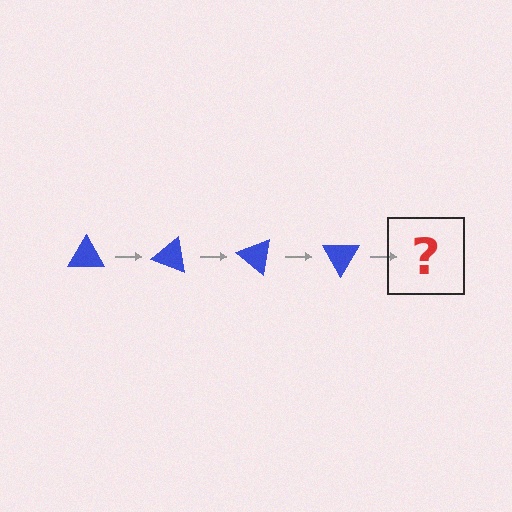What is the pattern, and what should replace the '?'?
The pattern is that the triangle rotates 20 degrees each step. The '?' should be a blue triangle rotated 80 degrees.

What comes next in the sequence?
The next element should be a blue triangle rotated 80 degrees.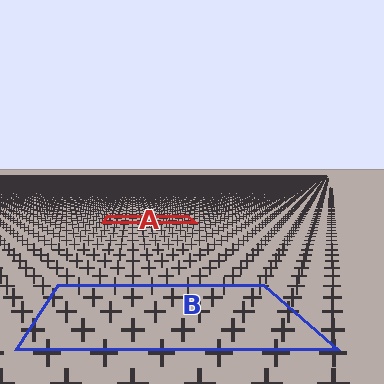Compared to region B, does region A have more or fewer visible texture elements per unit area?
Region A has more texture elements per unit area — they are packed more densely because it is farther away.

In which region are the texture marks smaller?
The texture marks are smaller in region A, because it is farther away.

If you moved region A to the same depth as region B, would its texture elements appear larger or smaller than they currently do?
They would appear larger. At a closer depth, the same texture elements are projected at a bigger on-screen size.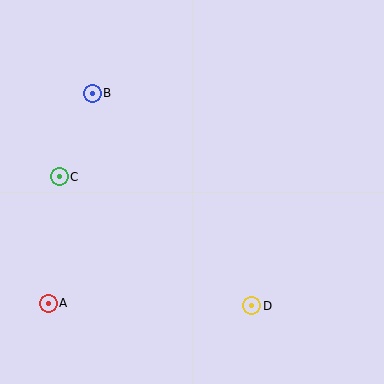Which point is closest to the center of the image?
Point D at (252, 306) is closest to the center.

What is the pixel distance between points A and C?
The distance between A and C is 127 pixels.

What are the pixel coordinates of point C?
Point C is at (59, 177).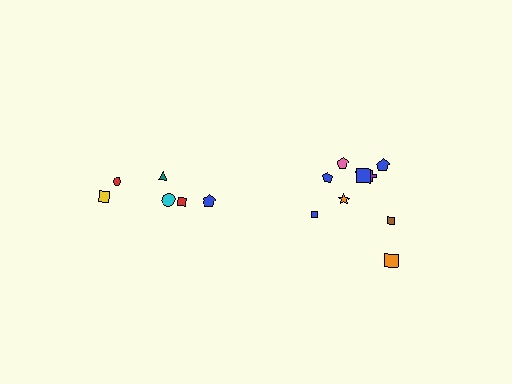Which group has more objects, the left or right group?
The right group.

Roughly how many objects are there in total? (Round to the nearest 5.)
Roughly 15 objects in total.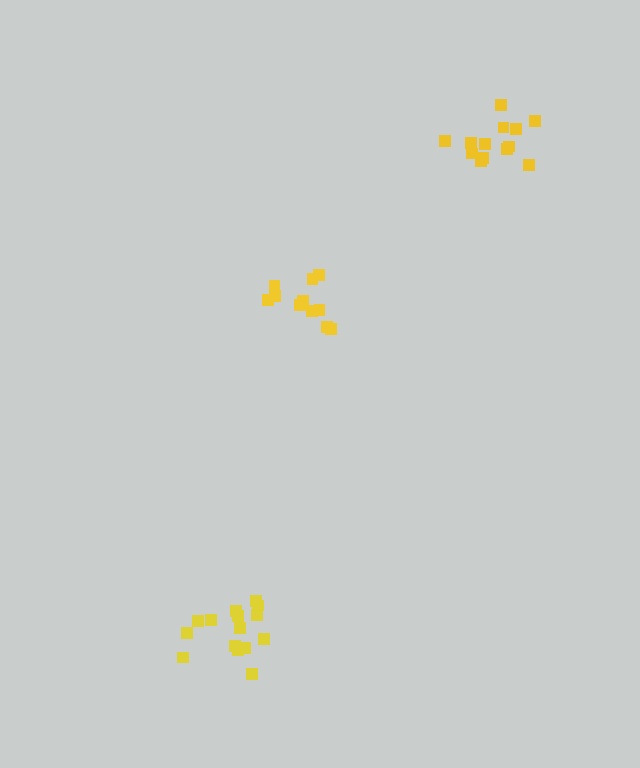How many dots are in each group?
Group 1: 13 dots, Group 2: 15 dots, Group 3: 12 dots (40 total).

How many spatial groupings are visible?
There are 3 spatial groupings.